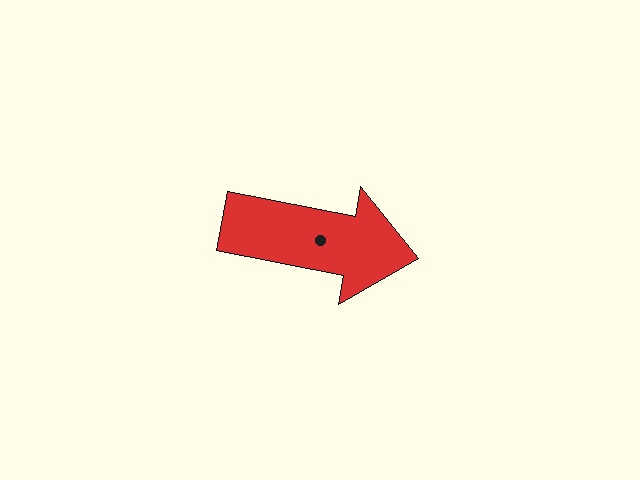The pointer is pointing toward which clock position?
Roughly 3 o'clock.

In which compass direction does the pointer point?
East.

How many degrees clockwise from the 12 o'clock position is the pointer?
Approximately 101 degrees.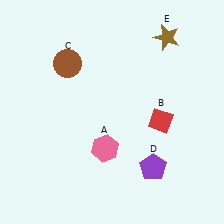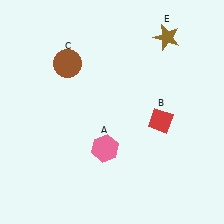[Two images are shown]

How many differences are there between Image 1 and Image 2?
There is 1 difference between the two images.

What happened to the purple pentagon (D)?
The purple pentagon (D) was removed in Image 2. It was in the bottom-right area of Image 1.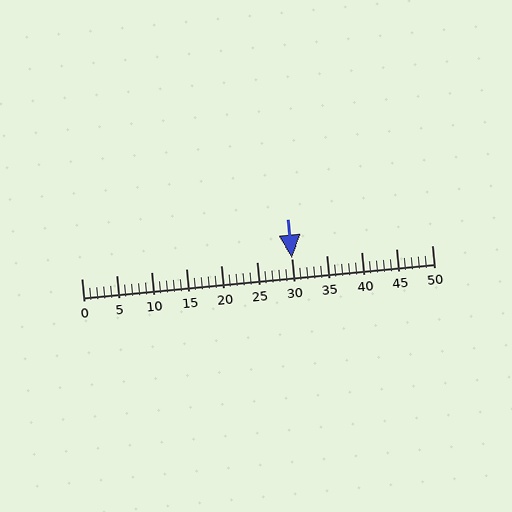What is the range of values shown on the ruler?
The ruler shows values from 0 to 50.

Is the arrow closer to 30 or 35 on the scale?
The arrow is closer to 30.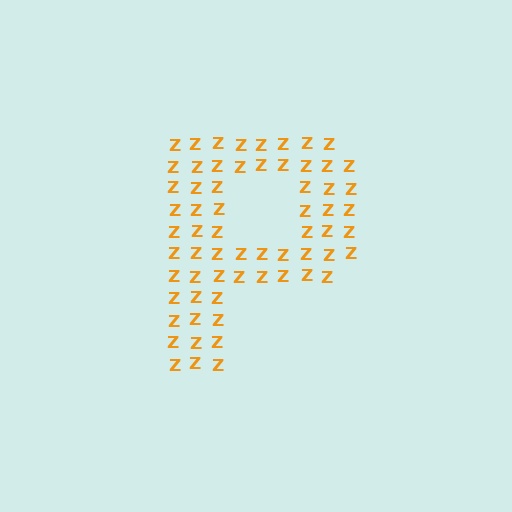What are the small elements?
The small elements are letter Z's.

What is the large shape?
The large shape is the letter P.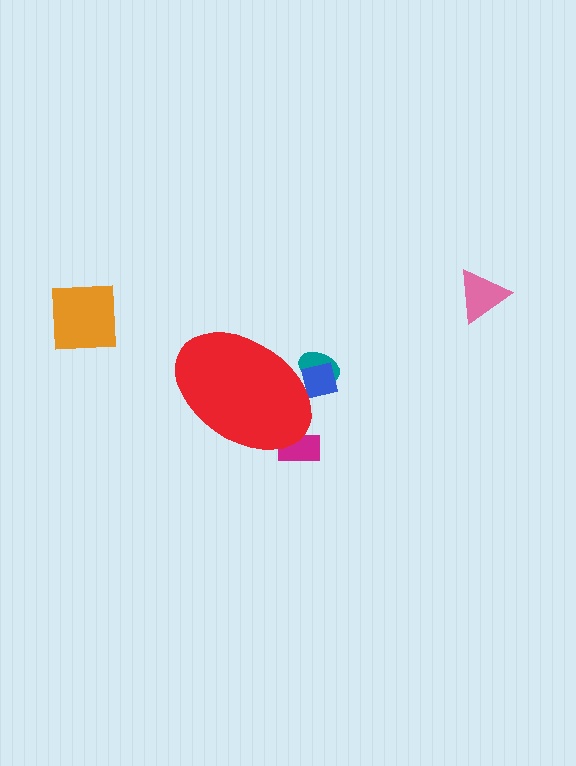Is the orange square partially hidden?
No, the orange square is fully visible.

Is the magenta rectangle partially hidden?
Yes, the magenta rectangle is partially hidden behind the red ellipse.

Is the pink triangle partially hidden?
No, the pink triangle is fully visible.